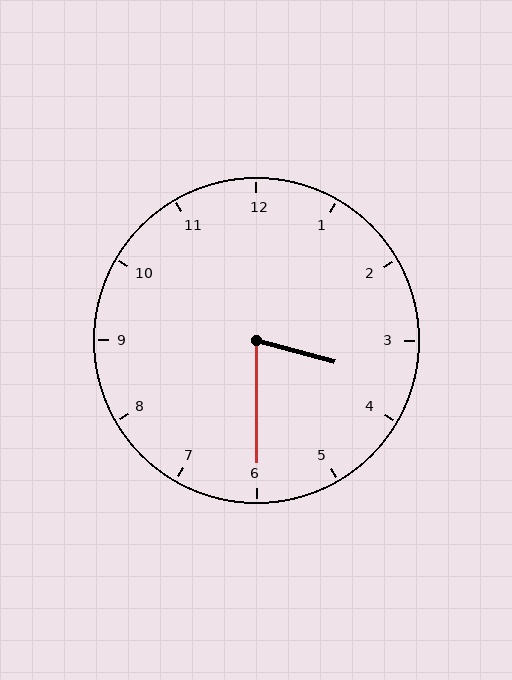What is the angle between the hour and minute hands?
Approximately 75 degrees.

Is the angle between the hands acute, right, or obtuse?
It is acute.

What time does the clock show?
3:30.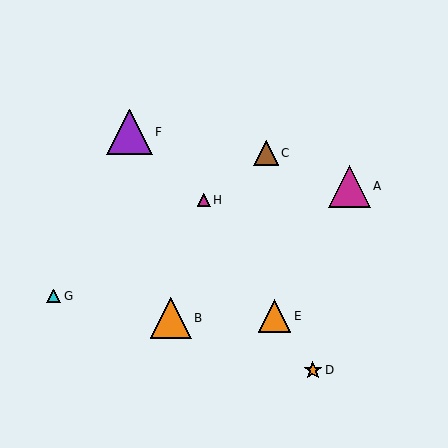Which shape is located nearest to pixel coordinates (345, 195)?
The magenta triangle (labeled A) at (349, 186) is nearest to that location.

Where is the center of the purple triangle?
The center of the purple triangle is at (129, 132).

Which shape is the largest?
The purple triangle (labeled F) is the largest.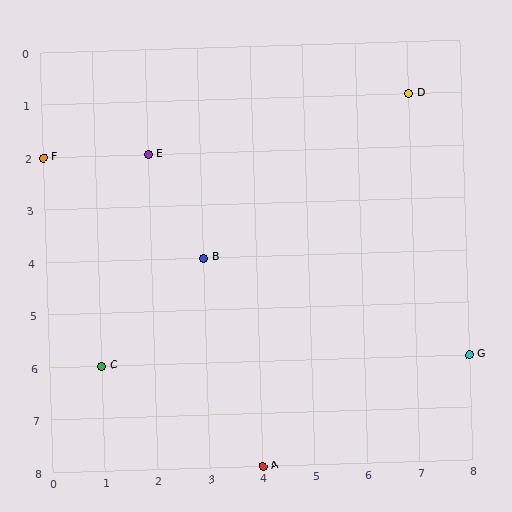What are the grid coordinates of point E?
Point E is at grid coordinates (2, 2).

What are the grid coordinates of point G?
Point G is at grid coordinates (8, 6).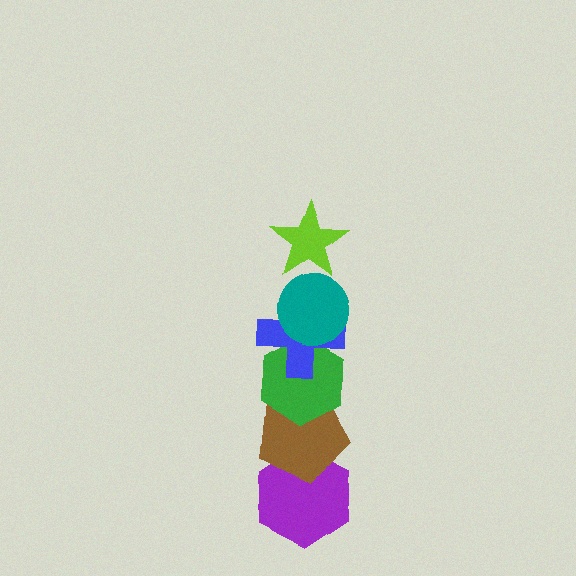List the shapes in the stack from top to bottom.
From top to bottom: the lime star, the teal circle, the blue cross, the green hexagon, the brown pentagon, the purple hexagon.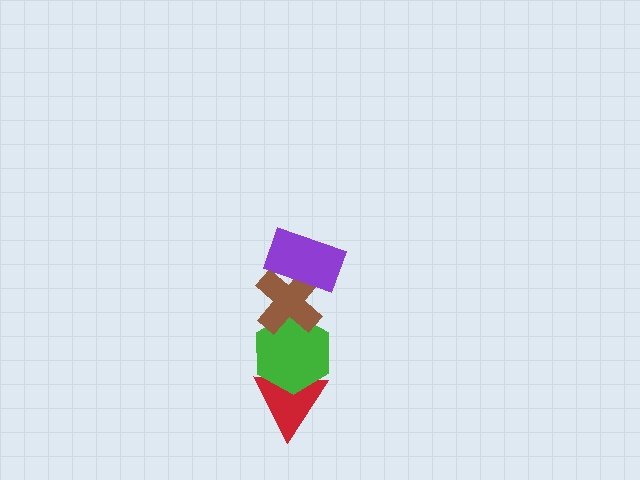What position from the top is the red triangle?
The red triangle is 4th from the top.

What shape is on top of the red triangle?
The green hexagon is on top of the red triangle.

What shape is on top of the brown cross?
The purple rectangle is on top of the brown cross.